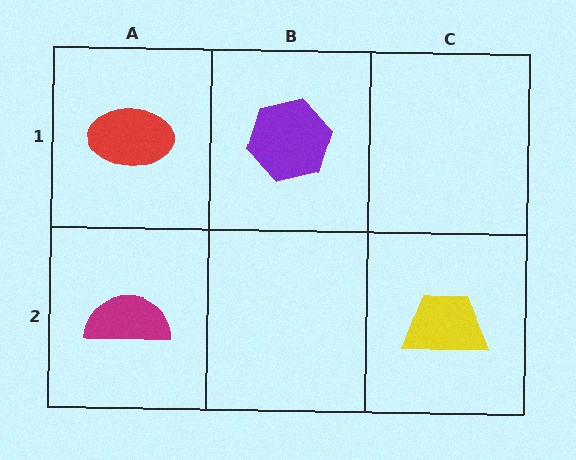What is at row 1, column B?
A purple hexagon.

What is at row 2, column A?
A magenta semicircle.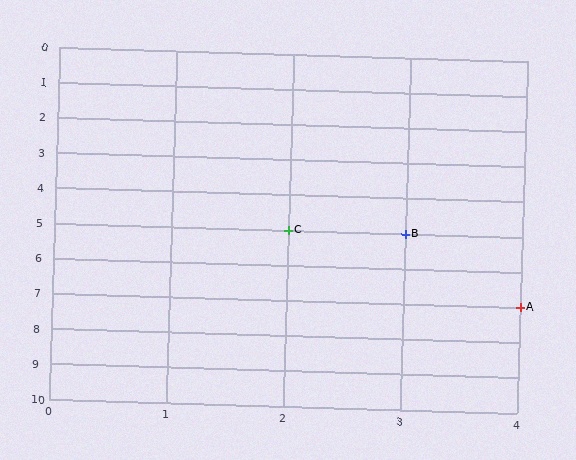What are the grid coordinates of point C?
Point C is at grid coordinates (2, 5).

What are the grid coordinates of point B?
Point B is at grid coordinates (3, 5).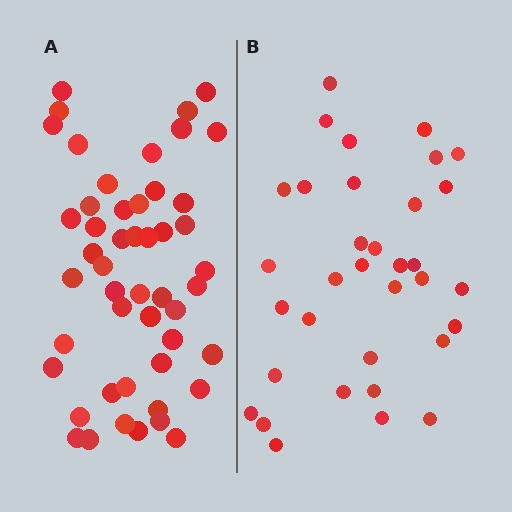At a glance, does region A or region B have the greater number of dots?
Region A (the left region) has more dots.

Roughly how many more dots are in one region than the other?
Region A has approximately 15 more dots than region B.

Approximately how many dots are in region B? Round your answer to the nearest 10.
About 30 dots. (The exact count is 34, which rounds to 30.)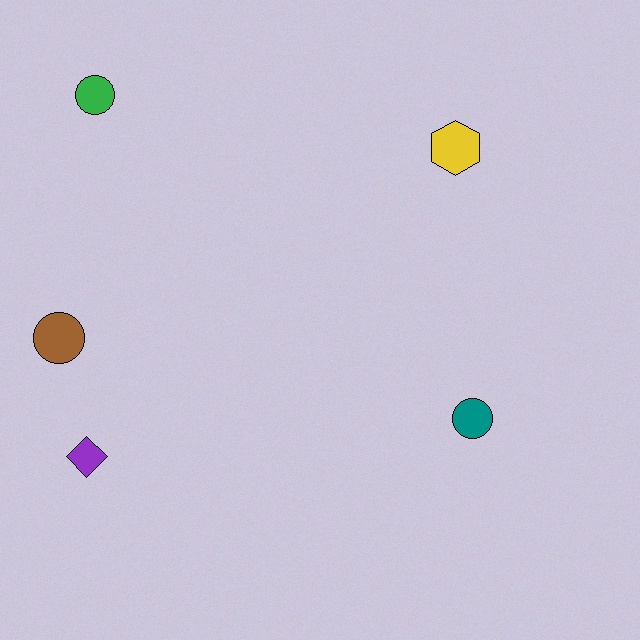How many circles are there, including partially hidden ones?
There are 3 circles.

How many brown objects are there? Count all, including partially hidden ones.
There is 1 brown object.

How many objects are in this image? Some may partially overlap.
There are 5 objects.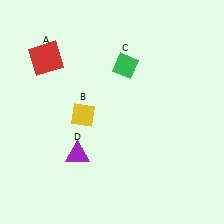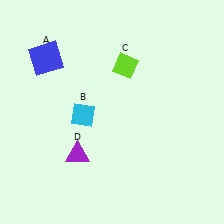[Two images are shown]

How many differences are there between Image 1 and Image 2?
There are 3 differences between the two images.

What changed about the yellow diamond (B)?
In Image 1, B is yellow. In Image 2, it changed to cyan.